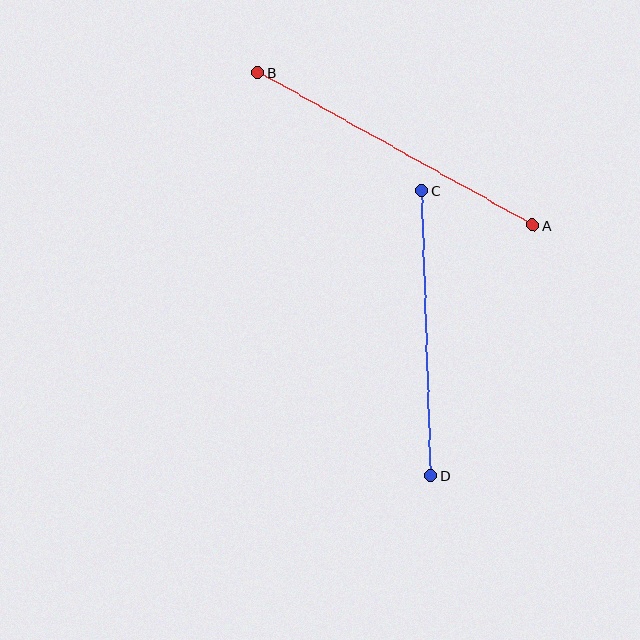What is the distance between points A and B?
The distance is approximately 315 pixels.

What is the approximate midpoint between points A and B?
The midpoint is at approximately (395, 149) pixels.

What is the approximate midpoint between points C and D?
The midpoint is at approximately (426, 333) pixels.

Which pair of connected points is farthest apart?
Points A and B are farthest apart.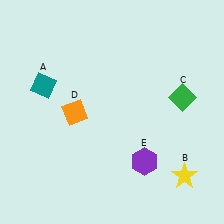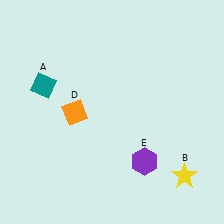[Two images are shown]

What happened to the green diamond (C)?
The green diamond (C) was removed in Image 2. It was in the top-right area of Image 1.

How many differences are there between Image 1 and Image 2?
There is 1 difference between the two images.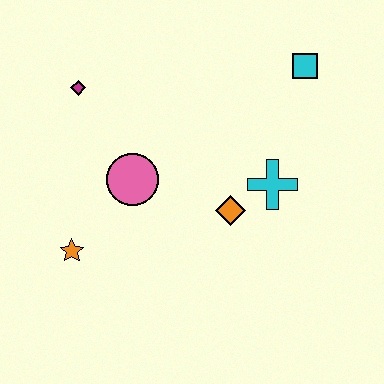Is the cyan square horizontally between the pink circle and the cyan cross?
No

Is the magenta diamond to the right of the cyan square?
No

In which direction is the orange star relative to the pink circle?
The orange star is below the pink circle.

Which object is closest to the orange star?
The pink circle is closest to the orange star.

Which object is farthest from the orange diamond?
The magenta diamond is farthest from the orange diamond.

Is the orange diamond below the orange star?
No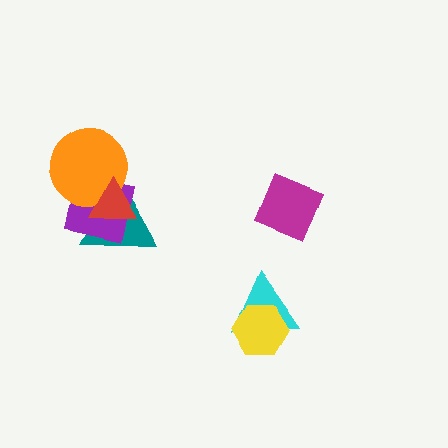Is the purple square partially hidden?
Yes, it is partially covered by another shape.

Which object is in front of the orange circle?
The red triangle is in front of the orange circle.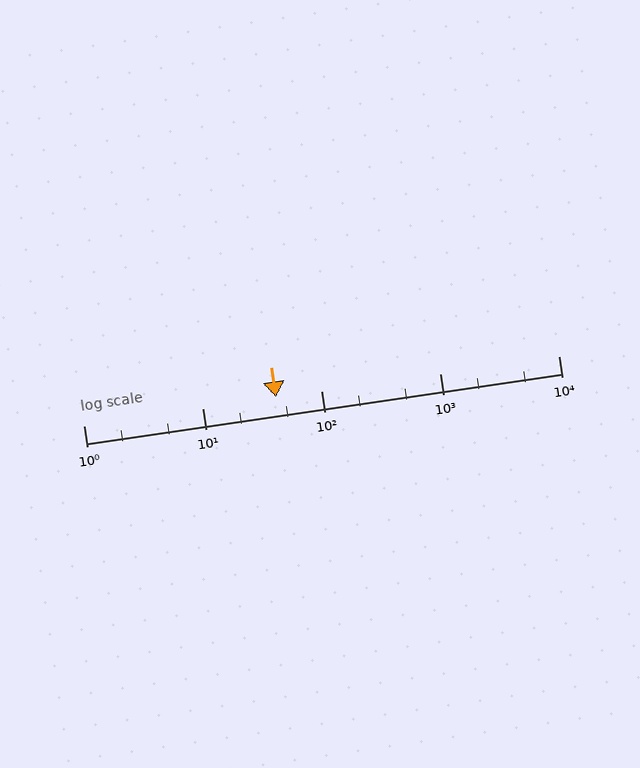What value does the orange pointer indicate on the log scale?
The pointer indicates approximately 42.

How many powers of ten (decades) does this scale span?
The scale spans 4 decades, from 1 to 10000.